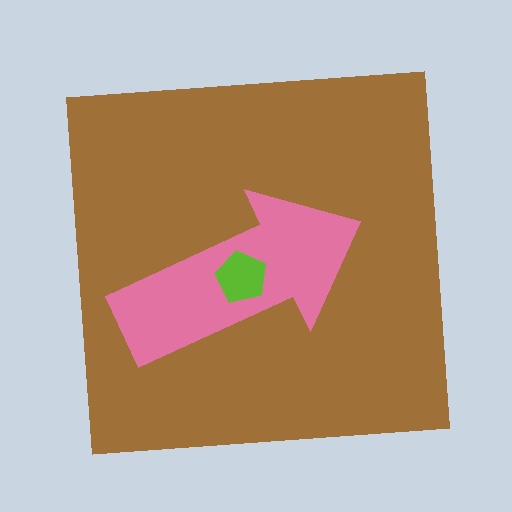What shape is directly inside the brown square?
The pink arrow.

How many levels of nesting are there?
3.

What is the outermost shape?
The brown square.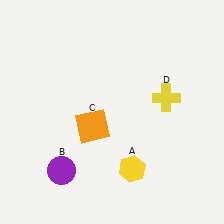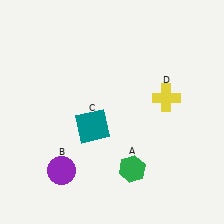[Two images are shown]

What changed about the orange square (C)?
In Image 1, C is orange. In Image 2, it changed to teal.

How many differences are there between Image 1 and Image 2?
There are 2 differences between the two images.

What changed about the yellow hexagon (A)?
In Image 1, A is yellow. In Image 2, it changed to green.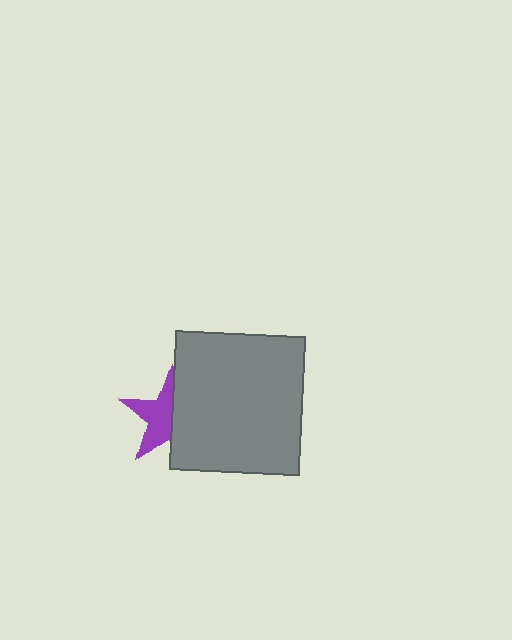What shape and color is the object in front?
The object in front is a gray rectangle.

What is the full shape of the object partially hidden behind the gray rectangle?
The partially hidden object is a purple star.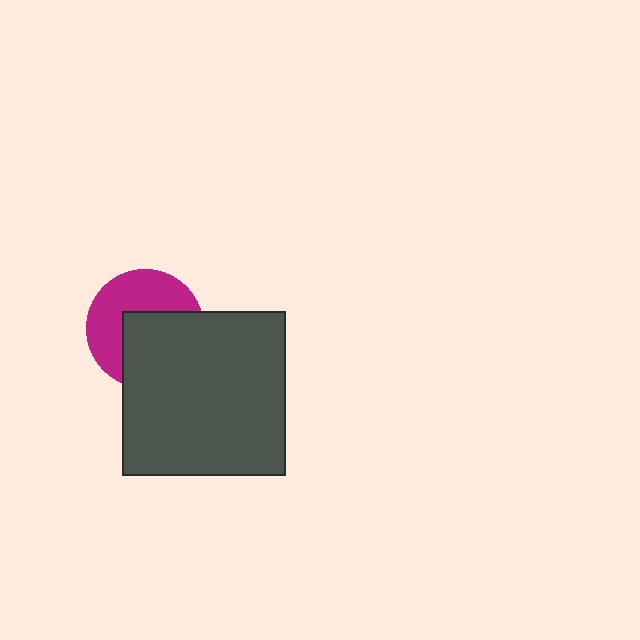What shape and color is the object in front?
The object in front is a dark gray square.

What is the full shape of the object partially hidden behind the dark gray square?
The partially hidden object is a magenta circle.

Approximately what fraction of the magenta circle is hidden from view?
Roughly 50% of the magenta circle is hidden behind the dark gray square.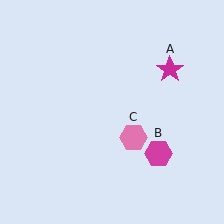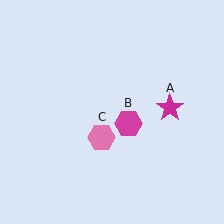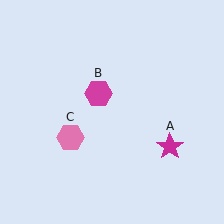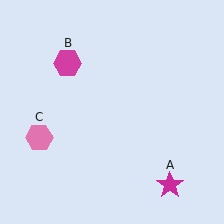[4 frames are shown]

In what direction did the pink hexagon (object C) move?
The pink hexagon (object C) moved left.